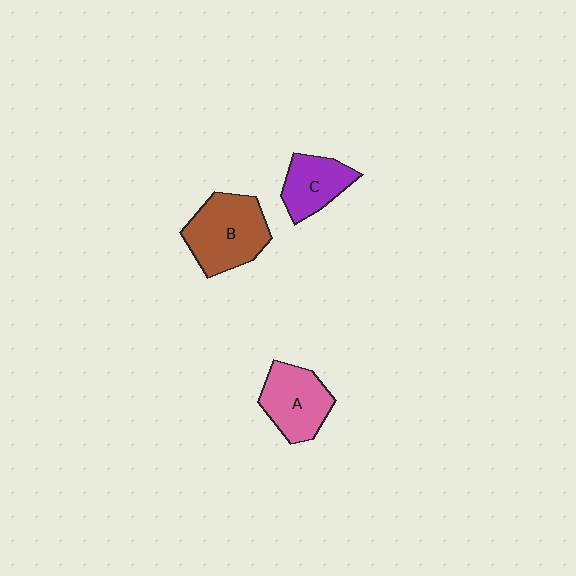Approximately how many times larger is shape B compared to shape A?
Approximately 1.2 times.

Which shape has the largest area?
Shape B (brown).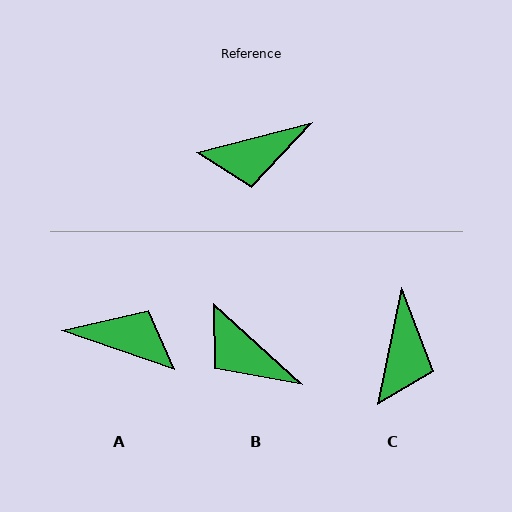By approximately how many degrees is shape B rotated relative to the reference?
Approximately 57 degrees clockwise.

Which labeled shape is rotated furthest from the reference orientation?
A, about 147 degrees away.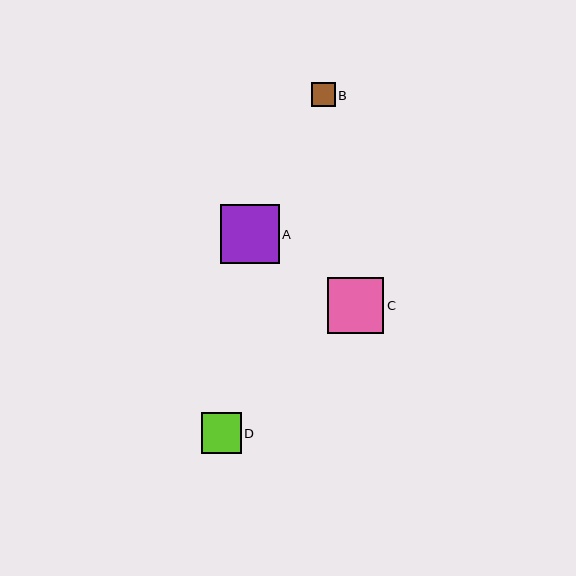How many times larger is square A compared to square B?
Square A is approximately 2.4 times the size of square B.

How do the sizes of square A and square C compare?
Square A and square C are approximately the same size.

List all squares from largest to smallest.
From largest to smallest: A, C, D, B.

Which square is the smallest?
Square B is the smallest with a size of approximately 24 pixels.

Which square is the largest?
Square A is the largest with a size of approximately 59 pixels.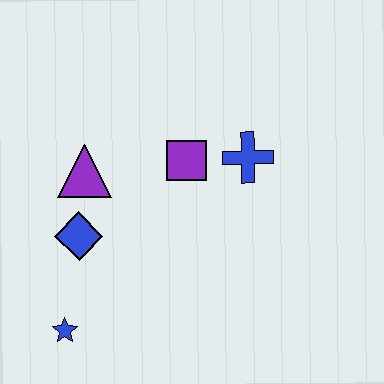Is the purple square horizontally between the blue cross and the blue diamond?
Yes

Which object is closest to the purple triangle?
The blue diamond is closest to the purple triangle.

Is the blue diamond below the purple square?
Yes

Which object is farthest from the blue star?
The blue cross is farthest from the blue star.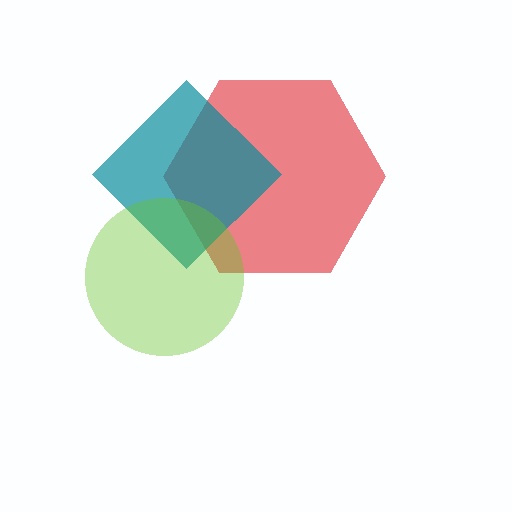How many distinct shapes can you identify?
There are 3 distinct shapes: a red hexagon, a teal diamond, a lime circle.